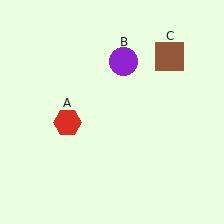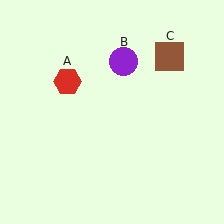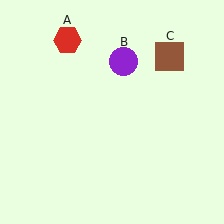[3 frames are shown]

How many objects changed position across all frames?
1 object changed position: red hexagon (object A).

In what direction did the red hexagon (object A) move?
The red hexagon (object A) moved up.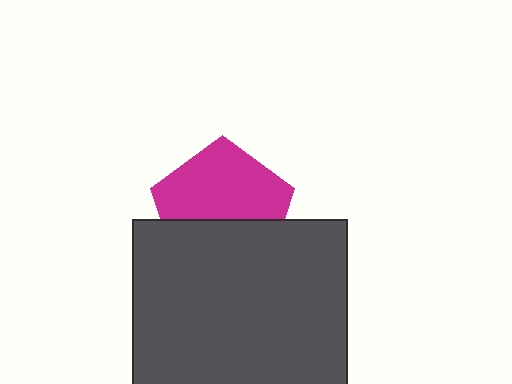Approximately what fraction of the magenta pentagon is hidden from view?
Roughly 42% of the magenta pentagon is hidden behind the dark gray square.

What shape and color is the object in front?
The object in front is a dark gray square.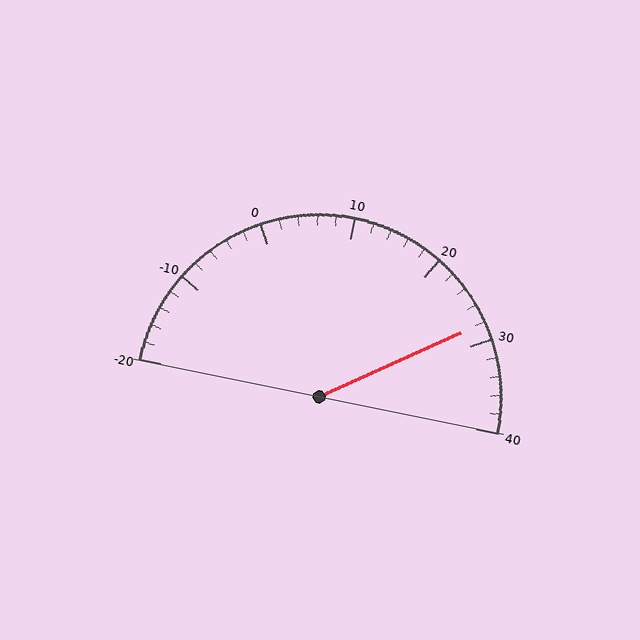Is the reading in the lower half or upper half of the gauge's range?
The reading is in the upper half of the range (-20 to 40).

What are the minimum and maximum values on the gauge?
The gauge ranges from -20 to 40.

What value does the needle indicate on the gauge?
The needle indicates approximately 28.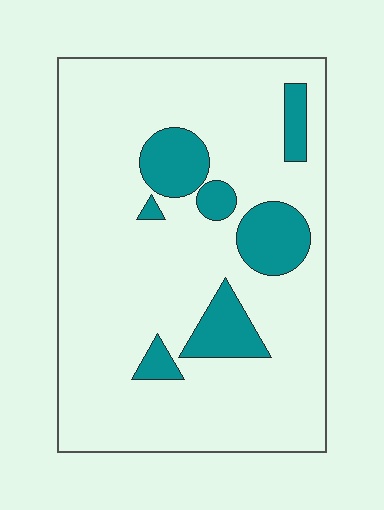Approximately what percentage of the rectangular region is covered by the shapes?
Approximately 15%.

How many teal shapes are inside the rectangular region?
7.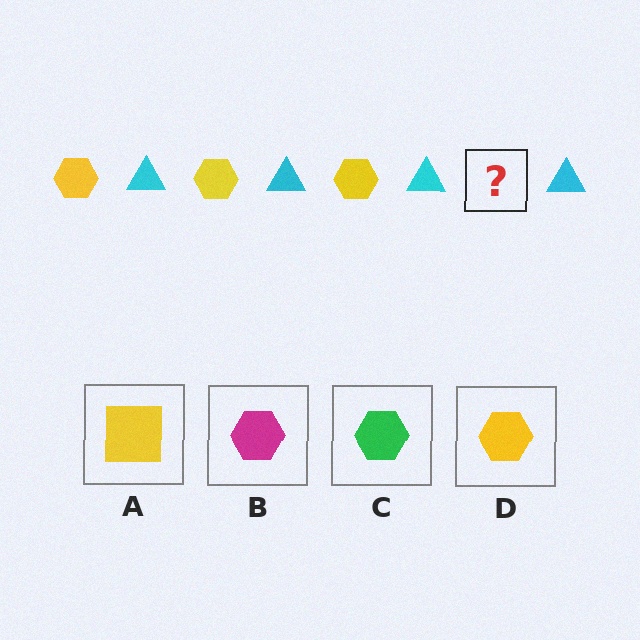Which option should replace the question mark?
Option D.